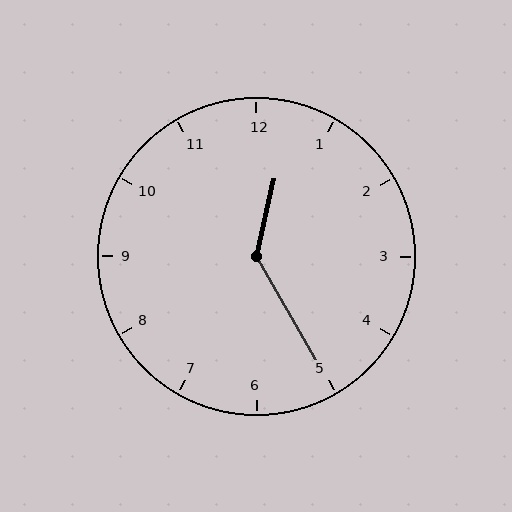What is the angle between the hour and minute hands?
Approximately 138 degrees.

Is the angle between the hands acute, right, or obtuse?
It is obtuse.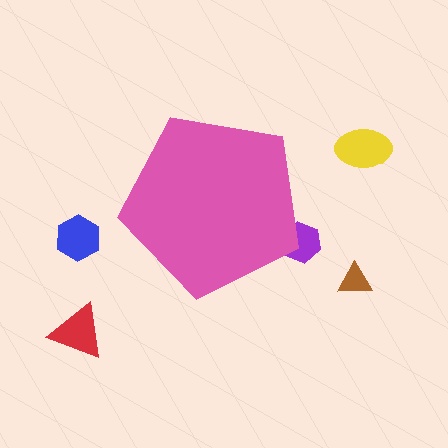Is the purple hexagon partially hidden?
Yes, the purple hexagon is partially hidden behind the pink pentagon.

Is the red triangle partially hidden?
No, the red triangle is fully visible.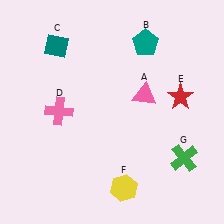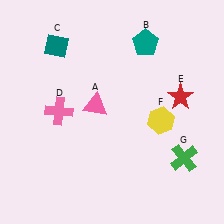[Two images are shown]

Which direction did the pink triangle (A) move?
The pink triangle (A) moved left.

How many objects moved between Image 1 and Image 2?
2 objects moved between the two images.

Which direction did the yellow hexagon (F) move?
The yellow hexagon (F) moved up.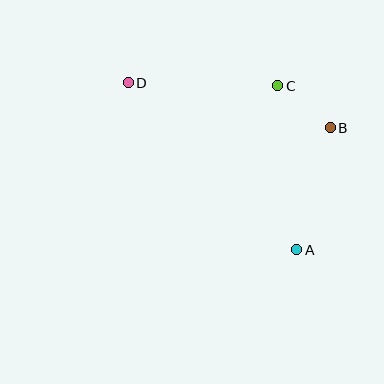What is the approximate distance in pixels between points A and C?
The distance between A and C is approximately 165 pixels.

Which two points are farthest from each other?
Points A and D are farthest from each other.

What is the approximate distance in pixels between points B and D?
The distance between B and D is approximately 207 pixels.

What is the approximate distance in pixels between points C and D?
The distance between C and D is approximately 150 pixels.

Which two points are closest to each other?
Points B and C are closest to each other.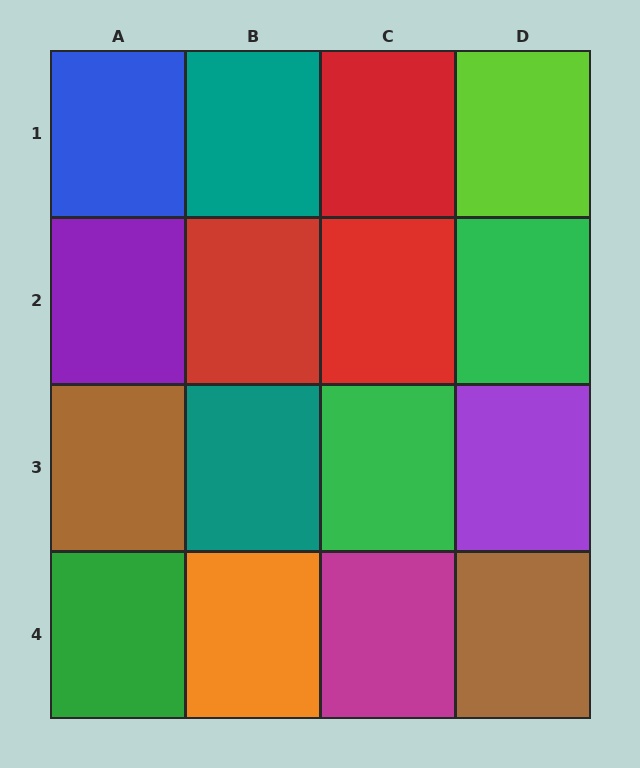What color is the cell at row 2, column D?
Green.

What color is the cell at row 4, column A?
Green.